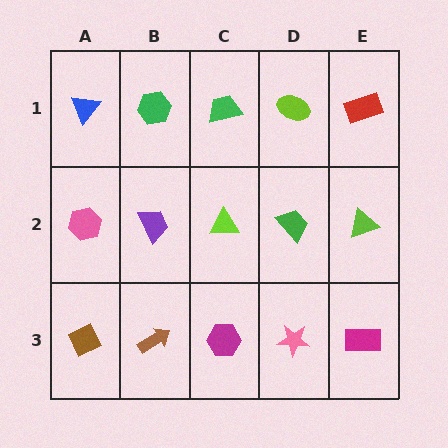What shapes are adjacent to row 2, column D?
A lime ellipse (row 1, column D), a pink star (row 3, column D), a lime triangle (row 2, column C), a lime triangle (row 2, column E).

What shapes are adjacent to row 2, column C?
A green trapezoid (row 1, column C), a magenta hexagon (row 3, column C), a purple trapezoid (row 2, column B), a green trapezoid (row 2, column D).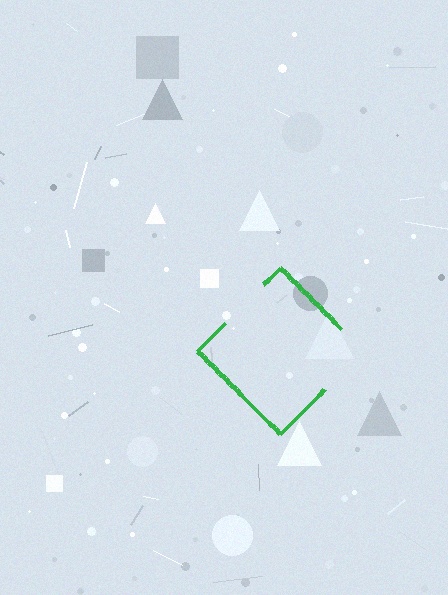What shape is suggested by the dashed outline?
The dashed outline suggests a diamond.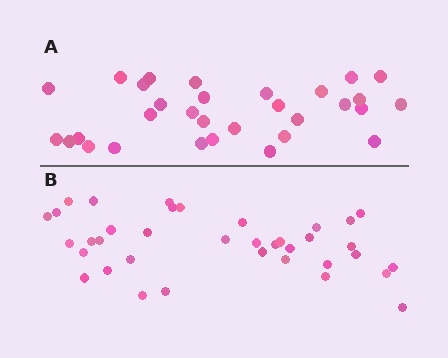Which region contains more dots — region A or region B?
Region B (the bottom region) has more dots.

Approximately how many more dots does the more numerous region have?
Region B has about 6 more dots than region A.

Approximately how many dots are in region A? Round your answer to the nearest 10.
About 30 dots. (The exact count is 31, which rounds to 30.)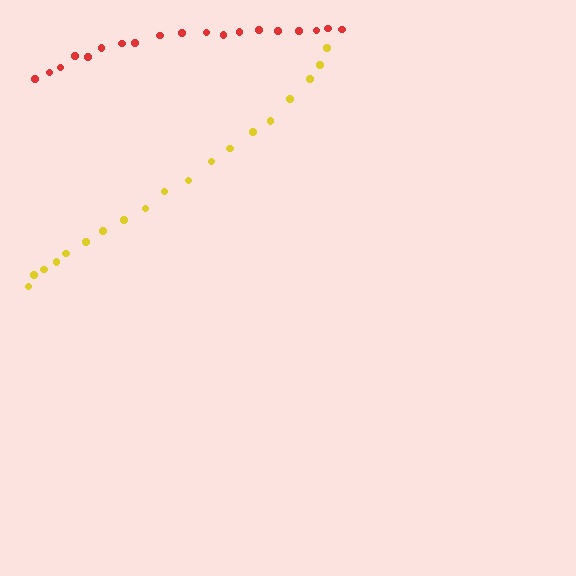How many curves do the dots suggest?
There are 2 distinct paths.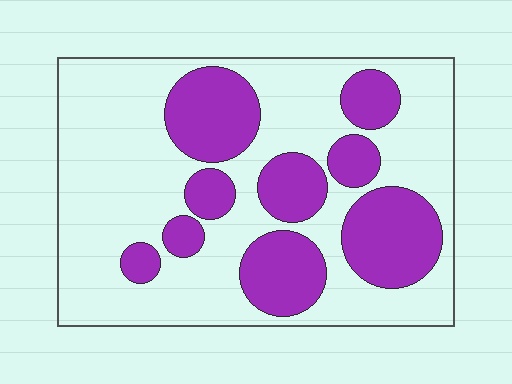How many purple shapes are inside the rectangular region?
9.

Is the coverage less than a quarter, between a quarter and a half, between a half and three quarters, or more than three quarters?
Between a quarter and a half.